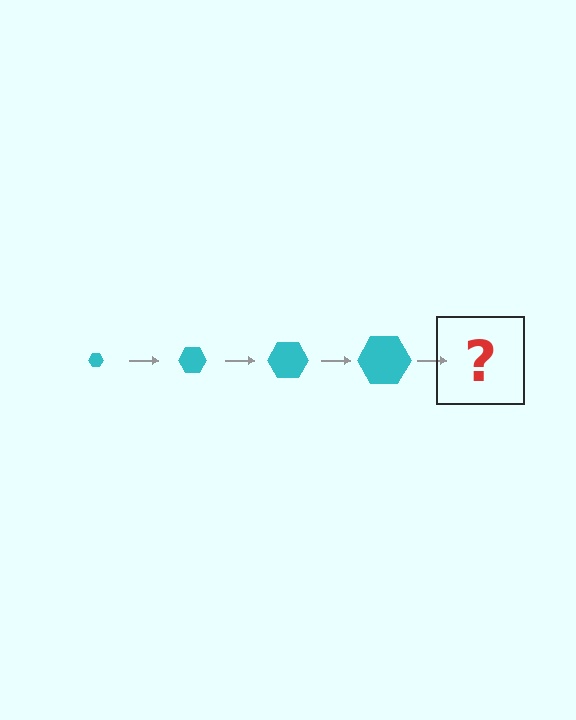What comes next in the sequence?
The next element should be a cyan hexagon, larger than the previous one.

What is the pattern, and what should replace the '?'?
The pattern is that the hexagon gets progressively larger each step. The '?' should be a cyan hexagon, larger than the previous one.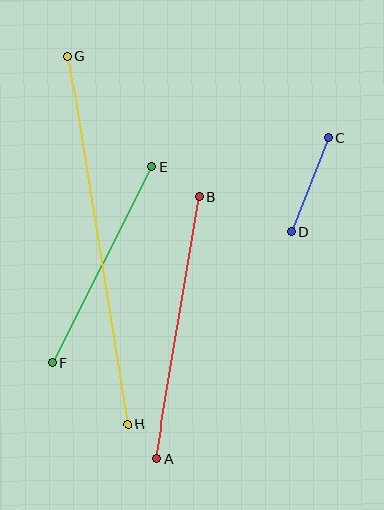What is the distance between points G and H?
The distance is approximately 372 pixels.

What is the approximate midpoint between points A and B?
The midpoint is at approximately (178, 328) pixels.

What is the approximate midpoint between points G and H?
The midpoint is at approximately (98, 240) pixels.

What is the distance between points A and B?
The distance is approximately 266 pixels.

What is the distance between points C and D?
The distance is approximately 101 pixels.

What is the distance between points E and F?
The distance is approximately 220 pixels.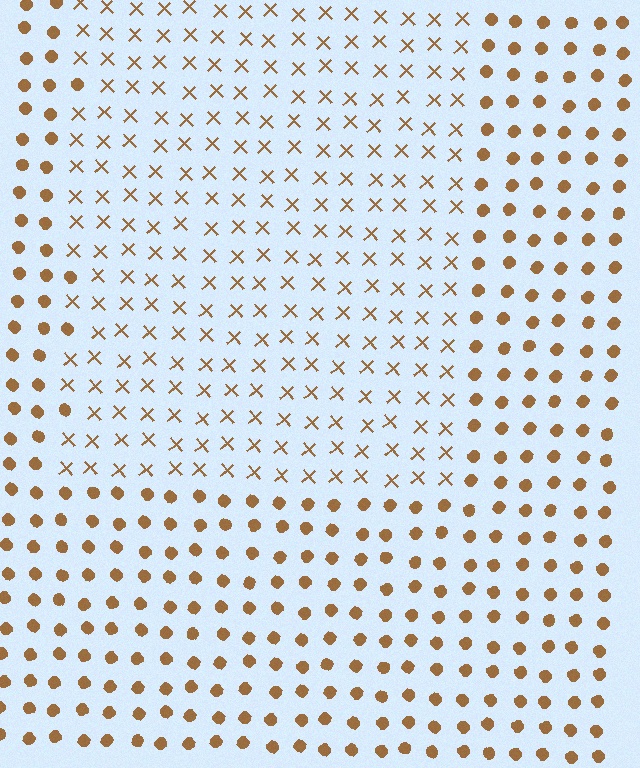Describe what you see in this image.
The image is filled with small brown elements arranged in a uniform grid. A rectangle-shaped region contains X marks, while the surrounding area contains circles. The boundary is defined purely by the change in element shape.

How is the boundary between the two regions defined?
The boundary is defined by a change in element shape: X marks inside vs. circles outside. All elements share the same color and spacing.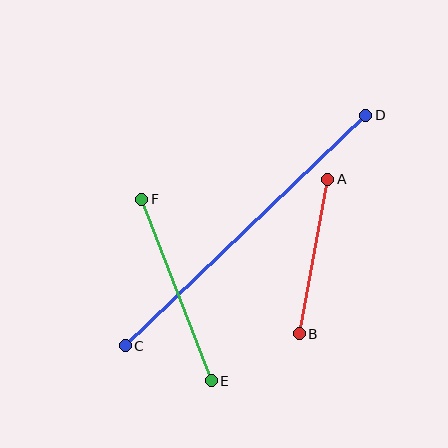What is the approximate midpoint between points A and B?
The midpoint is at approximately (313, 257) pixels.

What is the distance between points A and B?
The distance is approximately 157 pixels.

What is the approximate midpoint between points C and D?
The midpoint is at approximately (245, 231) pixels.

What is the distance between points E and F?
The distance is approximately 195 pixels.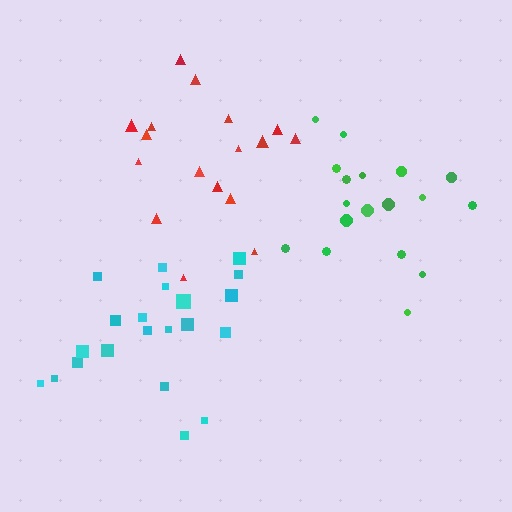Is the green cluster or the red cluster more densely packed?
Green.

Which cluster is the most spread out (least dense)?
Red.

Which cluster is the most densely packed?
Green.